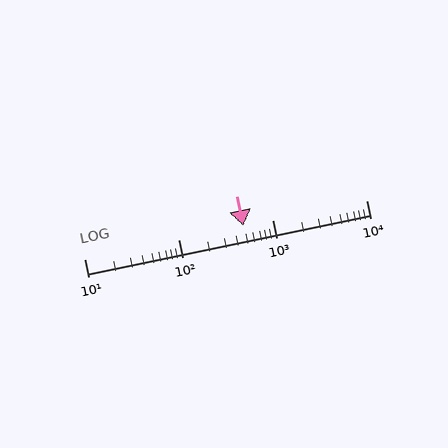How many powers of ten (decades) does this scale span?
The scale spans 3 decades, from 10 to 10000.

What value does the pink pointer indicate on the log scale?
The pointer indicates approximately 490.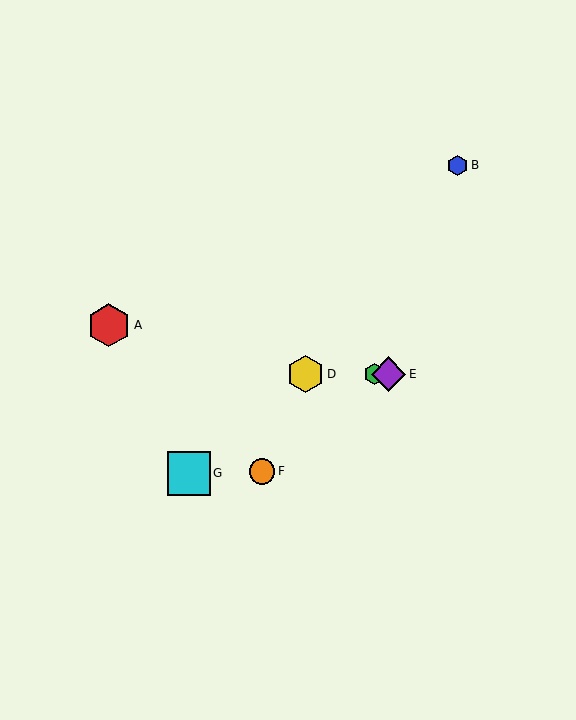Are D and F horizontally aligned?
No, D is at y≈374 and F is at y≈471.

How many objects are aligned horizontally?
3 objects (C, D, E) are aligned horizontally.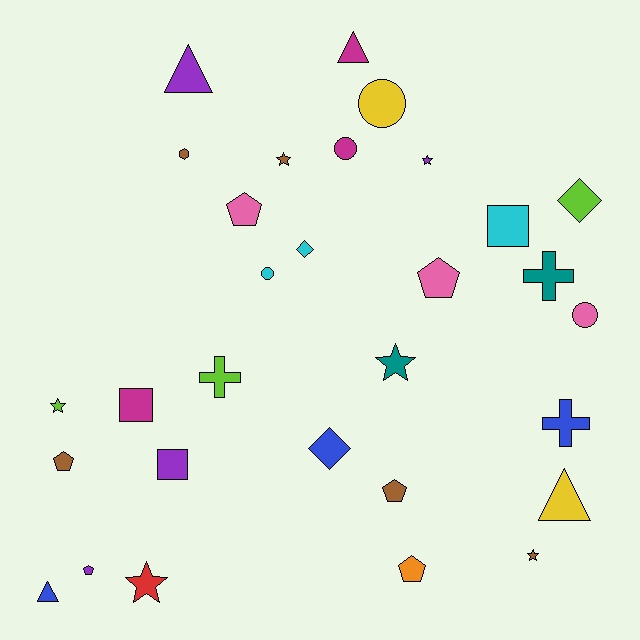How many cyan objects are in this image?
There are 3 cyan objects.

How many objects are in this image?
There are 30 objects.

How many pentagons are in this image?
There are 6 pentagons.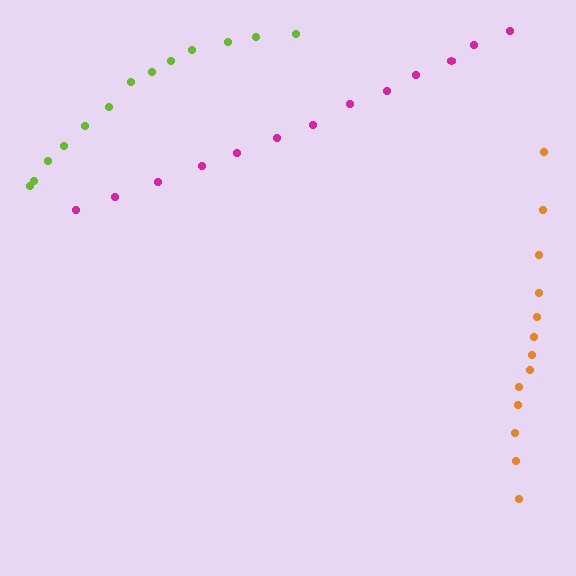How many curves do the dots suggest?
There are 3 distinct paths.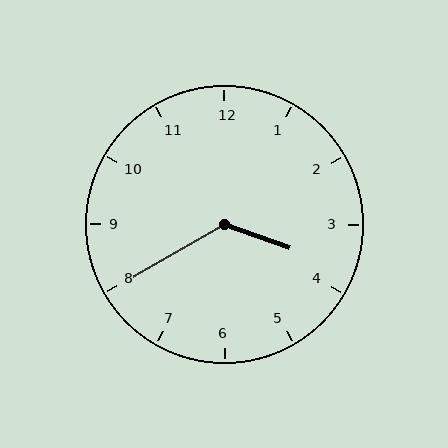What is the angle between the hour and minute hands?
Approximately 130 degrees.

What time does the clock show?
3:40.